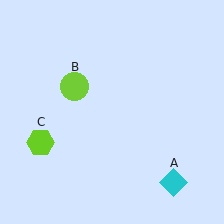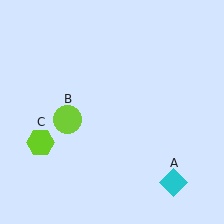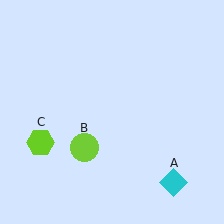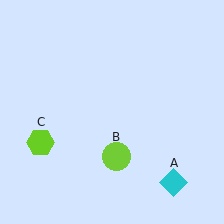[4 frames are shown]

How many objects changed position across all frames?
1 object changed position: lime circle (object B).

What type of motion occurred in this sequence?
The lime circle (object B) rotated counterclockwise around the center of the scene.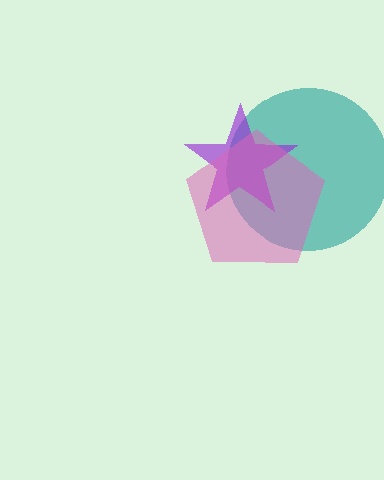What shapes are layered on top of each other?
The layered shapes are: a teal circle, a purple star, a pink pentagon.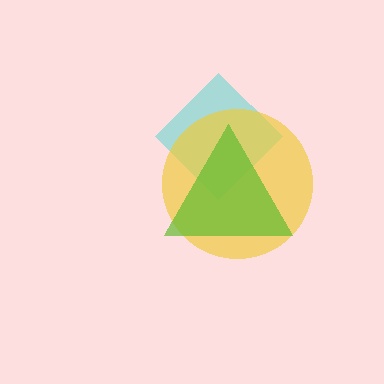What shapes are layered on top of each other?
The layered shapes are: a cyan diamond, a yellow circle, a lime triangle.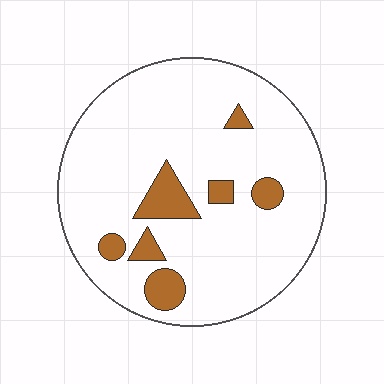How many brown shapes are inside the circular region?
7.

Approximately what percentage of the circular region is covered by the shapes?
Approximately 10%.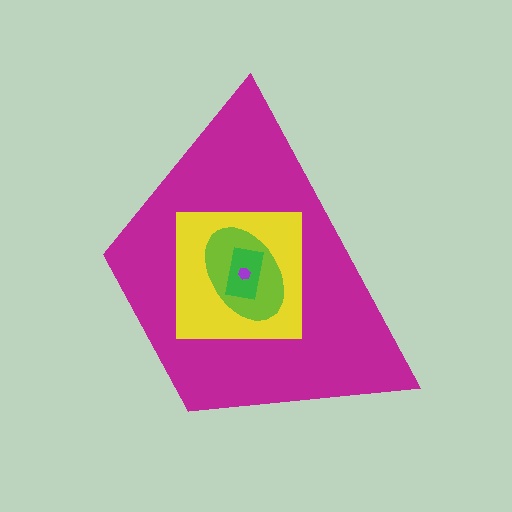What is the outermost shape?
The magenta trapezoid.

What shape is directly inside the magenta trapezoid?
The yellow square.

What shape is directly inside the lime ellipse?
The green rectangle.